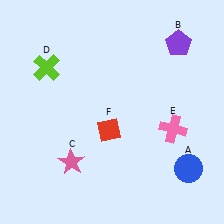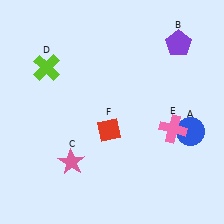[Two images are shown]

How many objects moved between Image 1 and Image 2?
1 object moved between the two images.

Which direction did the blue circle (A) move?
The blue circle (A) moved up.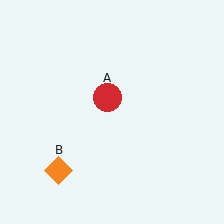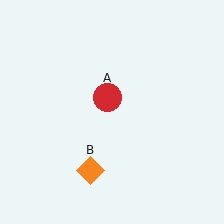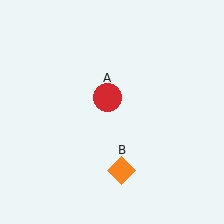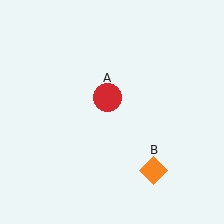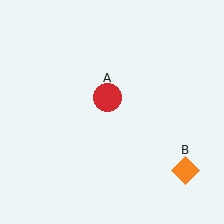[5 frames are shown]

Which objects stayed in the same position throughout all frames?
Red circle (object A) remained stationary.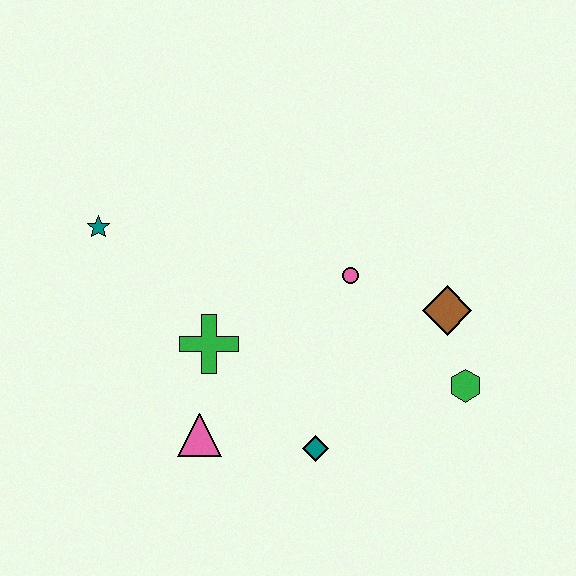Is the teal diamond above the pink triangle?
No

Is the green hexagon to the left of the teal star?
No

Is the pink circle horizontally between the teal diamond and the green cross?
No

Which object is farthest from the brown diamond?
The teal star is farthest from the brown diamond.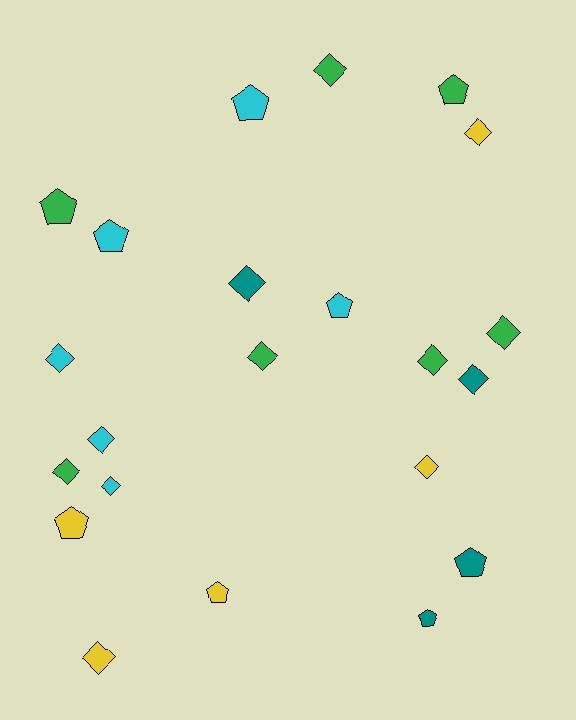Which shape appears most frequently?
Diamond, with 13 objects.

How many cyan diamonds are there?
There are 3 cyan diamonds.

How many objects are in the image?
There are 22 objects.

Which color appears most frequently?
Green, with 7 objects.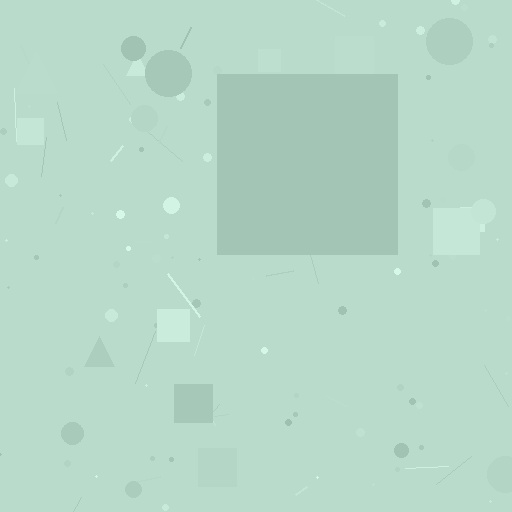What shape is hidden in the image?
A square is hidden in the image.